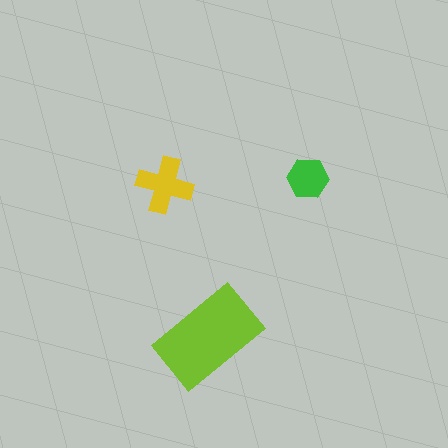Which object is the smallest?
The green hexagon.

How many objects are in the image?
There are 3 objects in the image.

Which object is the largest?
The lime rectangle.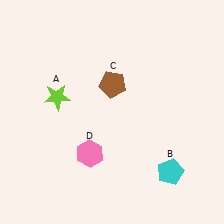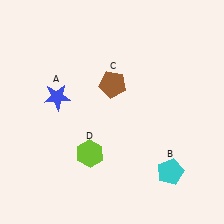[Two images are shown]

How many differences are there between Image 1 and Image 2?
There are 2 differences between the two images.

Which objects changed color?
A changed from lime to blue. D changed from pink to lime.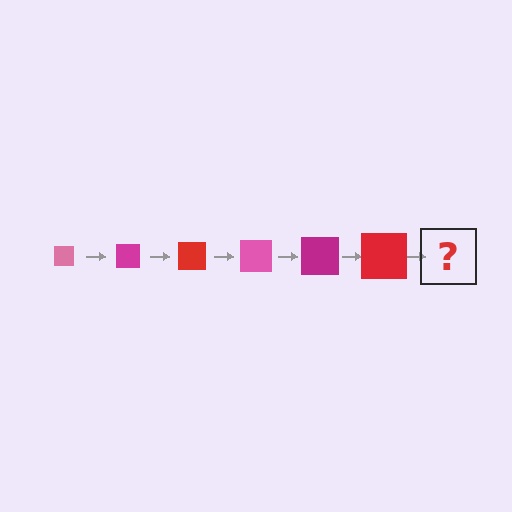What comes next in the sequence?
The next element should be a pink square, larger than the previous one.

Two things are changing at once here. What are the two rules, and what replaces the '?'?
The two rules are that the square grows larger each step and the color cycles through pink, magenta, and red. The '?' should be a pink square, larger than the previous one.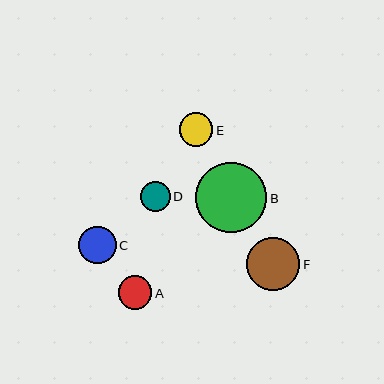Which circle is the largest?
Circle B is the largest with a size of approximately 71 pixels.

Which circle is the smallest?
Circle D is the smallest with a size of approximately 30 pixels.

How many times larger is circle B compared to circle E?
Circle B is approximately 2.1 times the size of circle E.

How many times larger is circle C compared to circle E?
Circle C is approximately 1.1 times the size of circle E.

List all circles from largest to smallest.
From largest to smallest: B, F, C, E, A, D.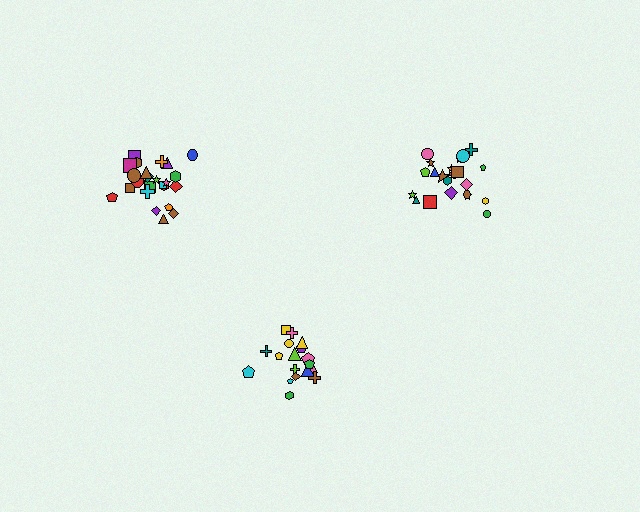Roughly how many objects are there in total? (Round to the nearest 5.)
Roughly 65 objects in total.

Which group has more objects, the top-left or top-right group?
The top-left group.